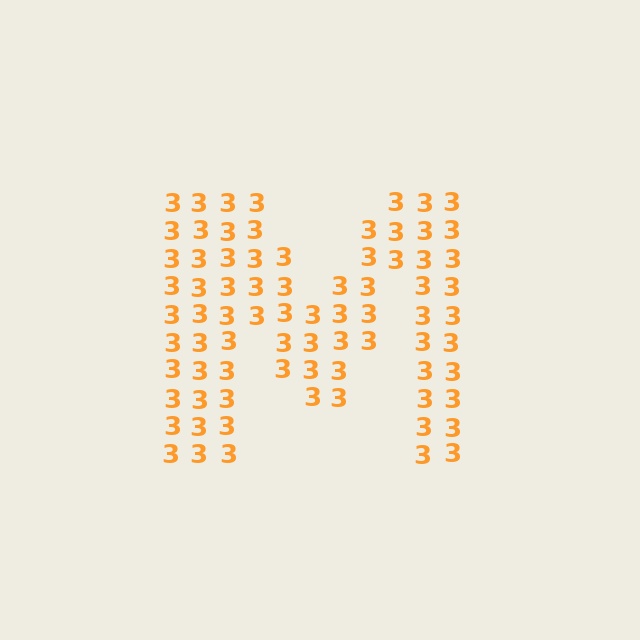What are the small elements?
The small elements are digit 3's.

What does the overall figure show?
The overall figure shows the letter M.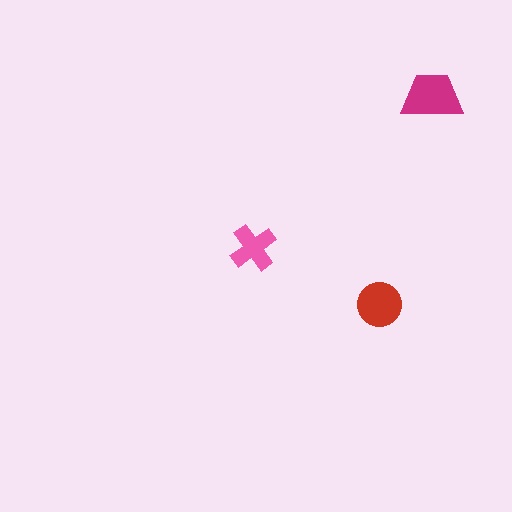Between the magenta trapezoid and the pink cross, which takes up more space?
The magenta trapezoid.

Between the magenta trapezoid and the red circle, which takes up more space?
The magenta trapezoid.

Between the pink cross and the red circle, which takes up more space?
The red circle.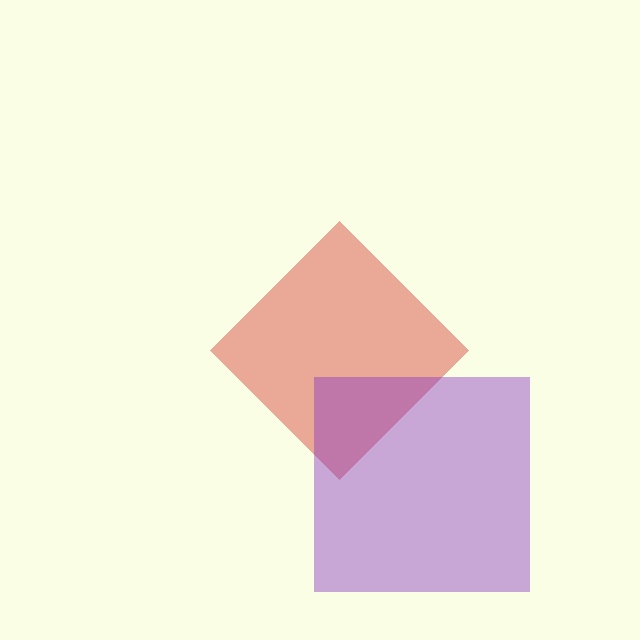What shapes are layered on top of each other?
The layered shapes are: a red diamond, a purple square.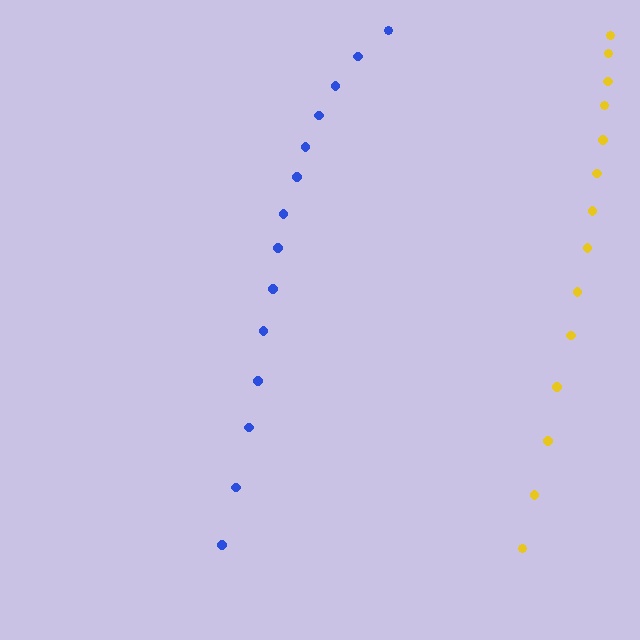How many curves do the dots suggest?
There are 2 distinct paths.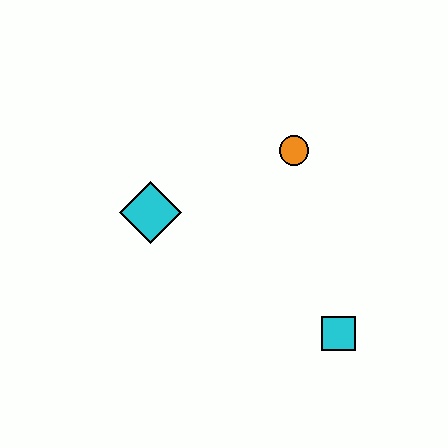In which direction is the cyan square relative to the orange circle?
The cyan square is below the orange circle.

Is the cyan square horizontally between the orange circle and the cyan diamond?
No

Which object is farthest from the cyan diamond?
The cyan square is farthest from the cyan diamond.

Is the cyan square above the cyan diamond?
No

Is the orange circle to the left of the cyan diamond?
No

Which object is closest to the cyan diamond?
The orange circle is closest to the cyan diamond.